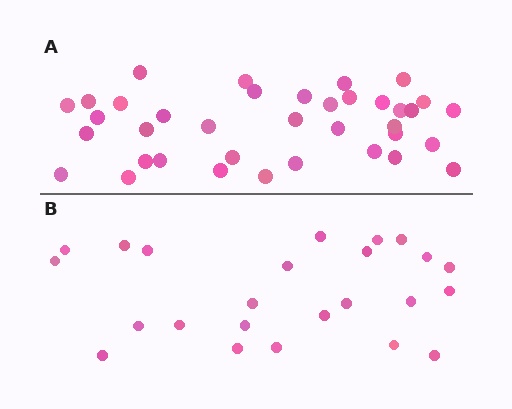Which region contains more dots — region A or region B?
Region A (the top region) has more dots.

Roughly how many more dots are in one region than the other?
Region A has approximately 15 more dots than region B.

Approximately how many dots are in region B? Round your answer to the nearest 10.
About 20 dots. (The exact count is 24, which rounds to 20.)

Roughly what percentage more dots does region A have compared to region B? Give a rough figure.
About 55% more.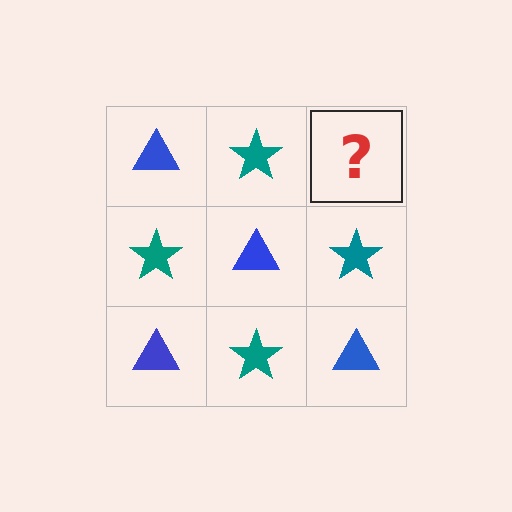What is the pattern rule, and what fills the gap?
The rule is that it alternates blue triangle and teal star in a checkerboard pattern. The gap should be filled with a blue triangle.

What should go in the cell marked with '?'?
The missing cell should contain a blue triangle.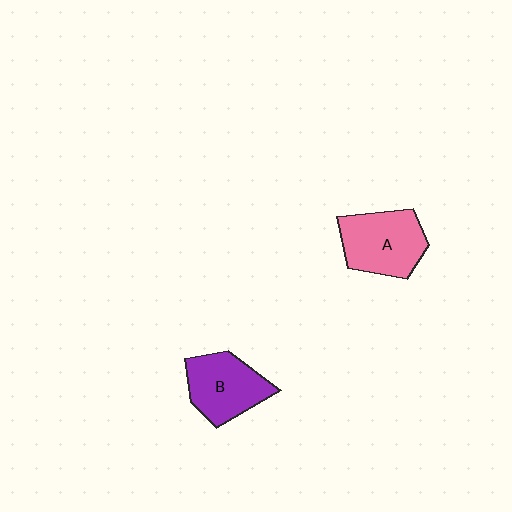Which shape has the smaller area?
Shape B (purple).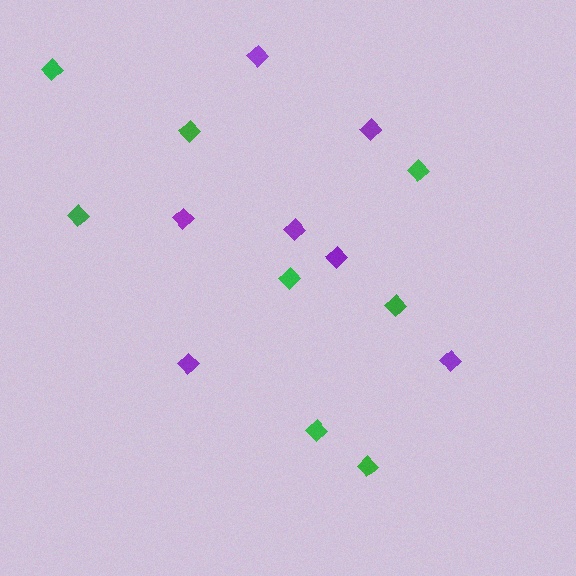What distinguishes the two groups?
There are 2 groups: one group of purple diamonds (7) and one group of green diamonds (8).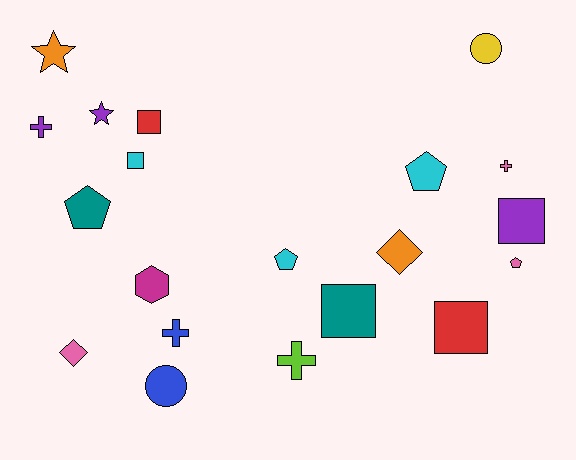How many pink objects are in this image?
There are 3 pink objects.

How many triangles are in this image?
There are no triangles.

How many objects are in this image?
There are 20 objects.